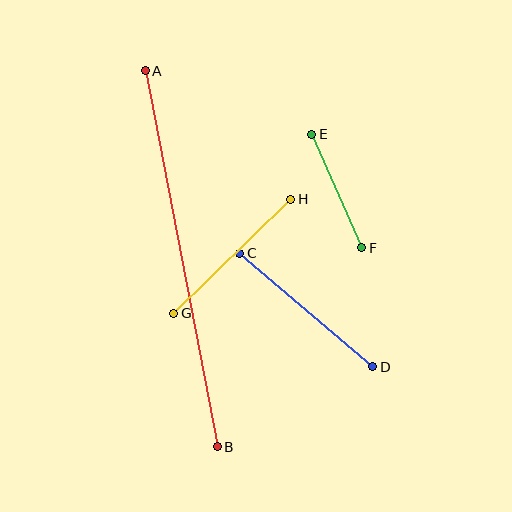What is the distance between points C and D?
The distance is approximately 175 pixels.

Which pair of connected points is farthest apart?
Points A and B are farthest apart.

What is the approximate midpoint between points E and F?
The midpoint is at approximately (337, 191) pixels.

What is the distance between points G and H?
The distance is approximately 163 pixels.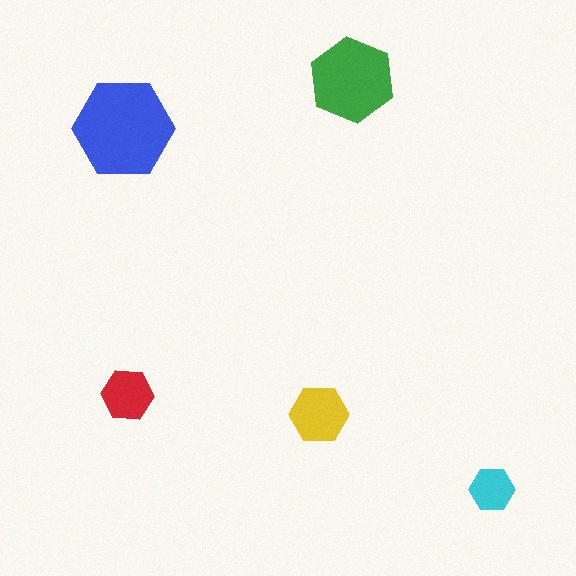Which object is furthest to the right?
The cyan hexagon is rightmost.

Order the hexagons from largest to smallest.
the blue one, the green one, the yellow one, the red one, the cyan one.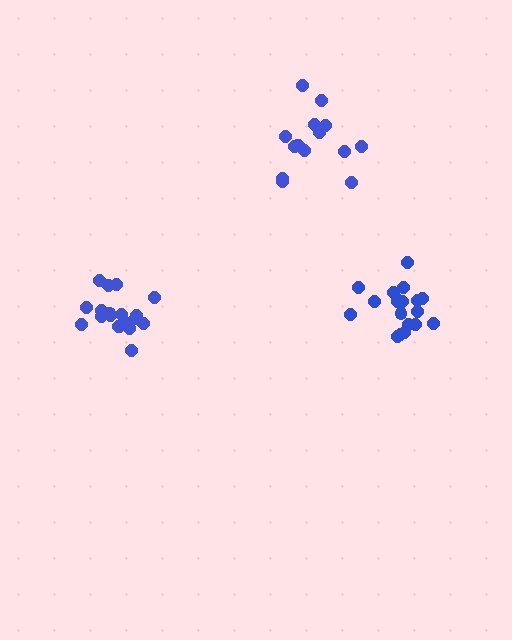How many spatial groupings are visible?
There are 3 spatial groupings.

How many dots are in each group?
Group 1: 20 dots, Group 2: 15 dots, Group 3: 19 dots (54 total).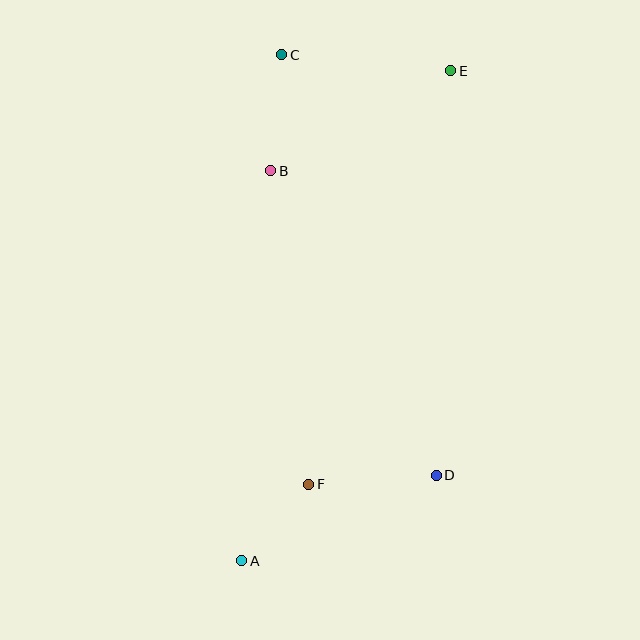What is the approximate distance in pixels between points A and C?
The distance between A and C is approximately 508 pixels.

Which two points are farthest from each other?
Points A and E are farthest from each other.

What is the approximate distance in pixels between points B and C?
The distance between B and C is approximately 116 pixels.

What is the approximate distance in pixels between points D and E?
The distance between D and E is approximately 405 pixels.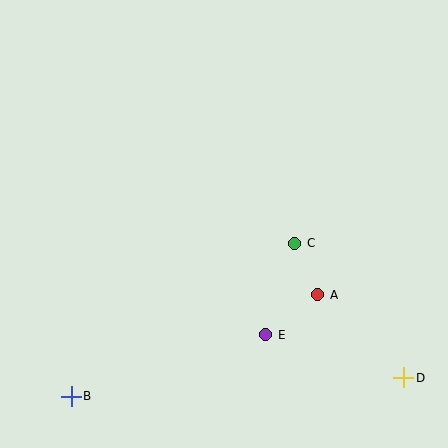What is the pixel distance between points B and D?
The distance between B and D is 333 pixels.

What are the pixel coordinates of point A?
Point A is at (318, 295).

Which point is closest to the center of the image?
Point C at (295, 243) is closest to the center.